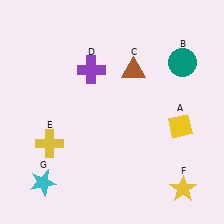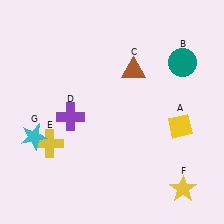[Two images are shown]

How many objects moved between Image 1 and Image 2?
2 objects moved between the two images.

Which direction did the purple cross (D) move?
The purple cross (D) moved down.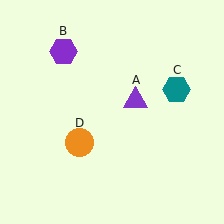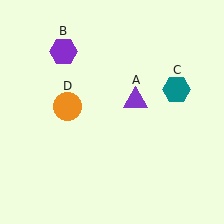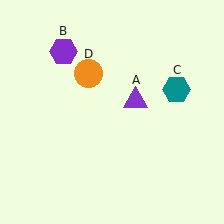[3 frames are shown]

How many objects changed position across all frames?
1 object changed position: orange circle (object D).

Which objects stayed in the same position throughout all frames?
Purple triangle (object A) and purple hexagon (object B) and teal hexagon (object C) remained stationary.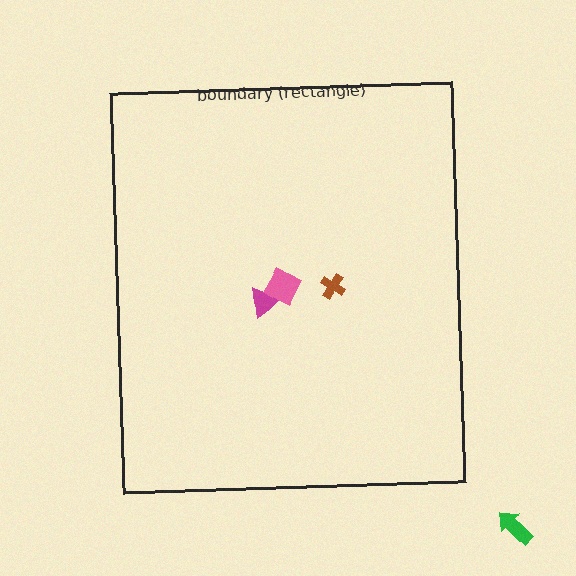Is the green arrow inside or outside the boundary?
Outside.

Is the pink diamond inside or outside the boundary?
Inside.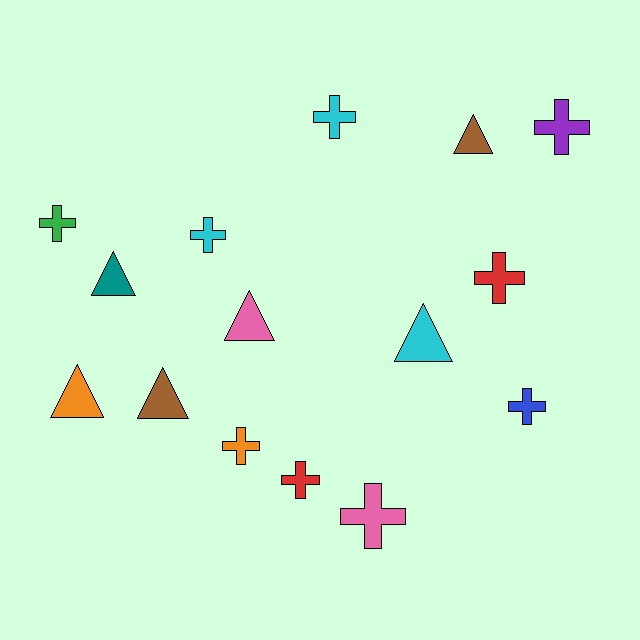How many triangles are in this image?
There are 6 triangles.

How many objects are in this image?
There are 15 objects.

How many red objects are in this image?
There are 2 red objects.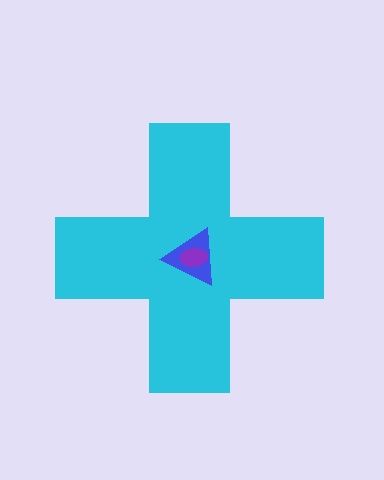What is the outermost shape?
The cyan cross.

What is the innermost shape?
The purple ellipse.